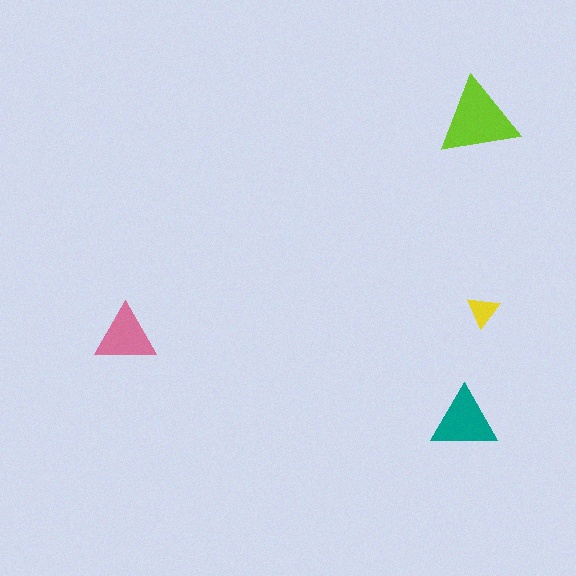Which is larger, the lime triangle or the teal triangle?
The lime one.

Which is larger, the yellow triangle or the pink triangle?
The pink one.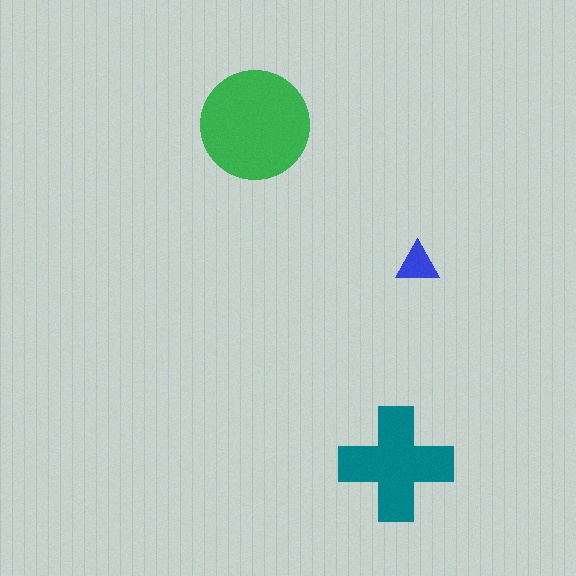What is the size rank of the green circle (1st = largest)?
1st.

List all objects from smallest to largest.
The blue triangle, the teal cross, the green circle.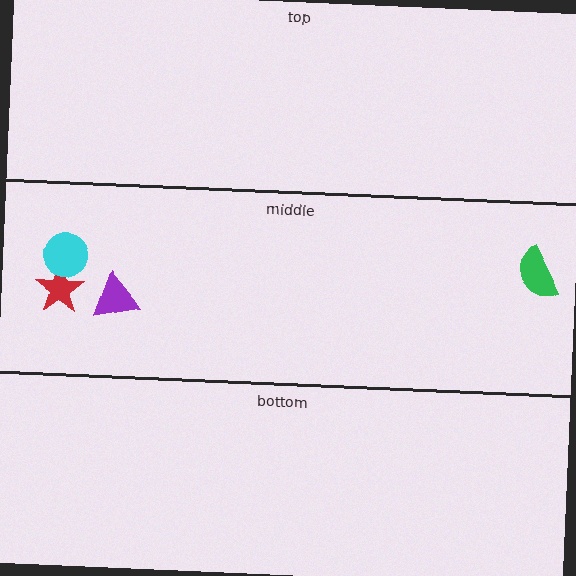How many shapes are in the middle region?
4.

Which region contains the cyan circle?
The middle region.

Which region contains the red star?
The middle region.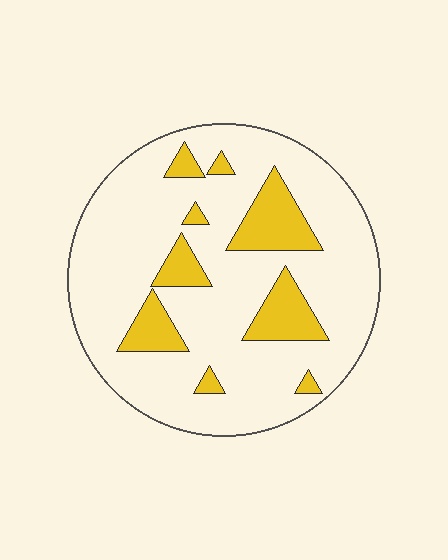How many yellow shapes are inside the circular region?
9.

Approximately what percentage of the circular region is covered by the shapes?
Approximately 20%.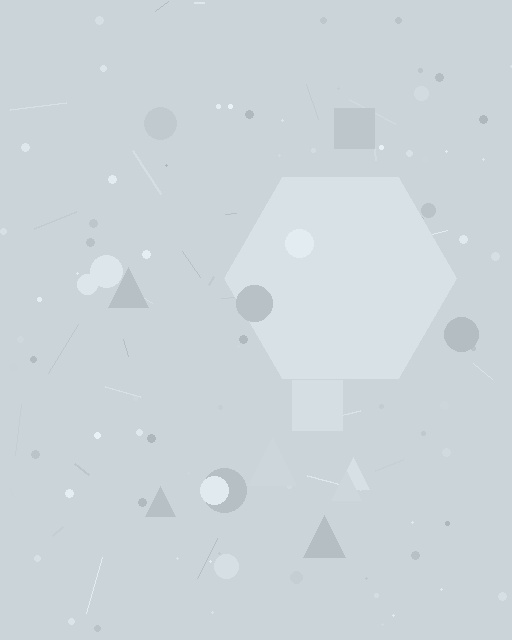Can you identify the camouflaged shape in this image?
The camouflaged shape is a hexagon.